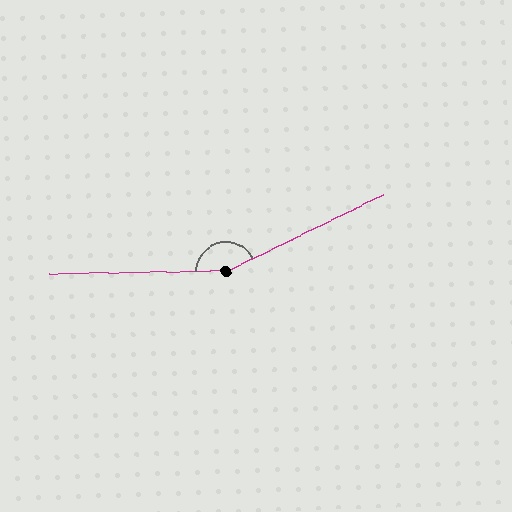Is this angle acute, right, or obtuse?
It is obtuse.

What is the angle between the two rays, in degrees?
Approximately 155 degrees.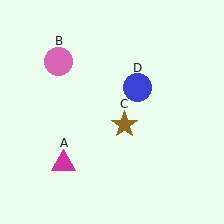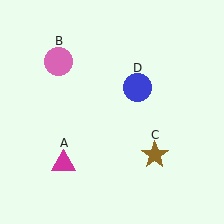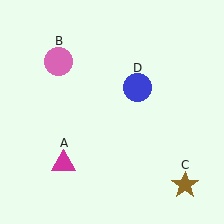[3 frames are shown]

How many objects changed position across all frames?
1 object changed position: brown star (object C).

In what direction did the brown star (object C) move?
The brown star (object C) moved down and to the right.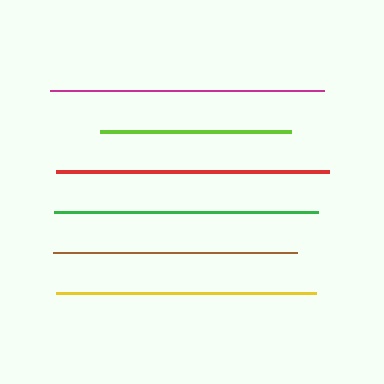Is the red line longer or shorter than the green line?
The red line is longer than the green line.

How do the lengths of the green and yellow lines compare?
The green and yellow lines are approximately the same length.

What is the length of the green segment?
The green segment is approximately 264 pixels long.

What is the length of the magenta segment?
The magenta segment is approximately 274 pixels long.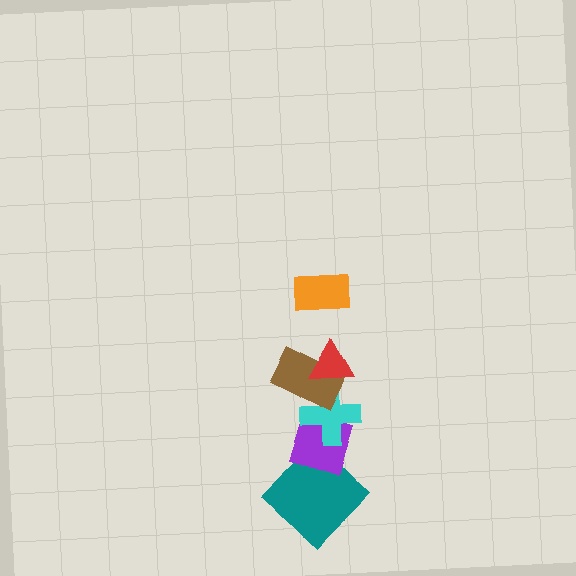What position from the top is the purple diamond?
The purple diamond is 5th from the top.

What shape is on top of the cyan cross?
The brown rectangle is on top of the cyan cross.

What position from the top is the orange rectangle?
The orange rectangle is 1st from the top.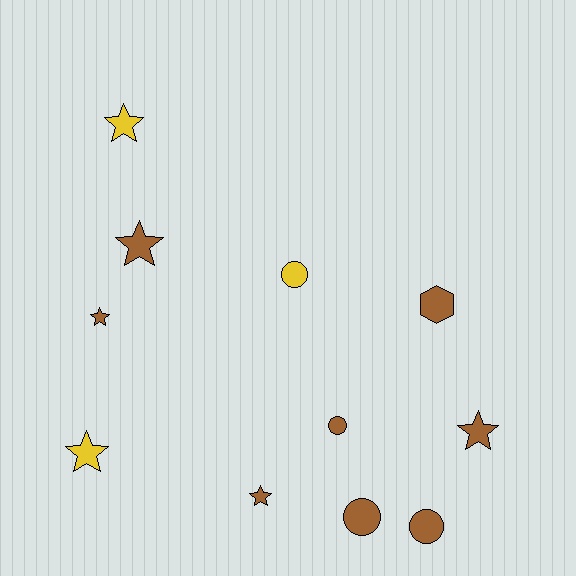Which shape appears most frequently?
Star, with 6 objects.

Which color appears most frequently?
Brown, with 8 objects.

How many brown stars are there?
There are 4 brown stars.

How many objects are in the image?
There are 11 objects.